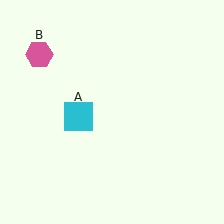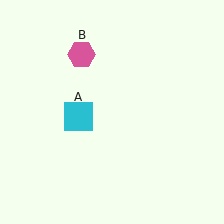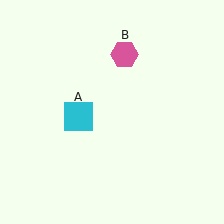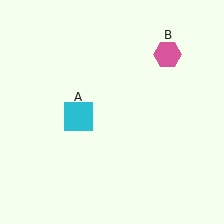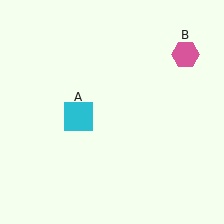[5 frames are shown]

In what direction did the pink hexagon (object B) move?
The pink hexagon (object B) moved right.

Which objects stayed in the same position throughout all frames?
Cyan square (object A) remained stationary.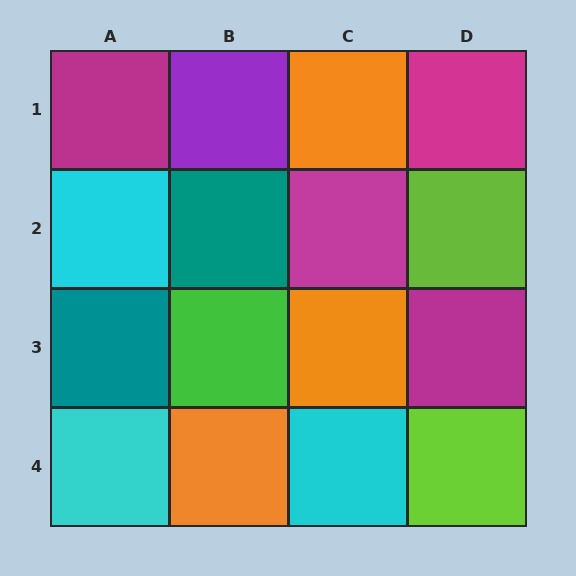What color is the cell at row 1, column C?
Orange.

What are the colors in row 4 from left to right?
Cyan, orange, cyan, lime.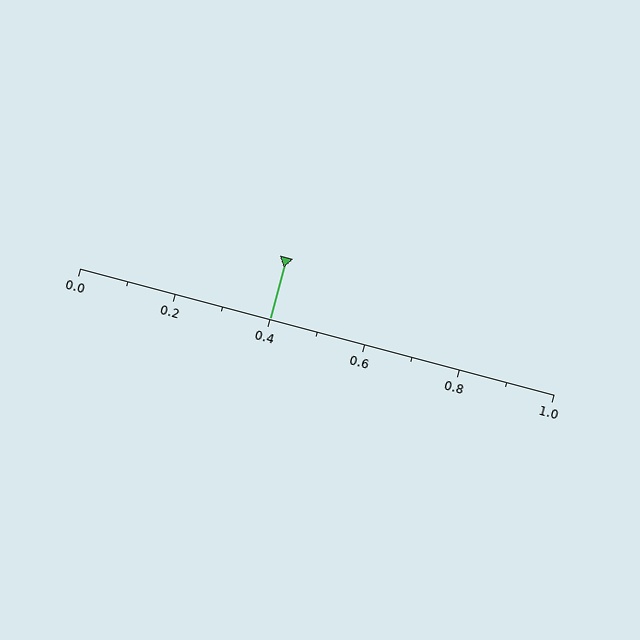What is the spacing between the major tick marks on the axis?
The major ticks are spaced 0.2 apart.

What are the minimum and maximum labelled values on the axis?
The axis runs from 0.0 to 1.0.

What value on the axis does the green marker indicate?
The marker indicates approximately 0.4.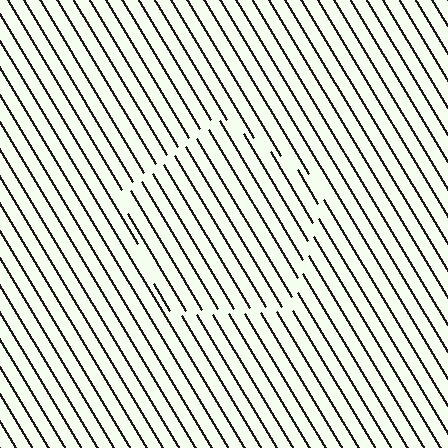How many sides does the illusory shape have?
5 sides — the line-ends trace a pentagon.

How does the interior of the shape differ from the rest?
The interior of the shape contains the same grating, shifted by half a period — the contour is defined by the phase discontinuity where line-ends from the inner and outer gratings abut.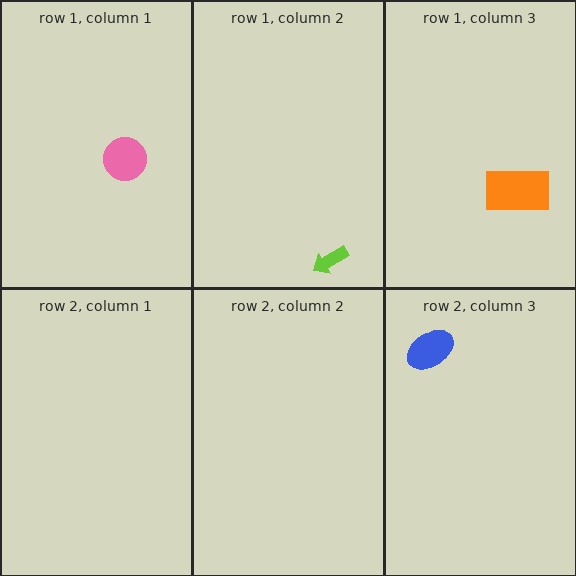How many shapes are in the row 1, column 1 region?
1.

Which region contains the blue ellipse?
The row 2, column 3 region.